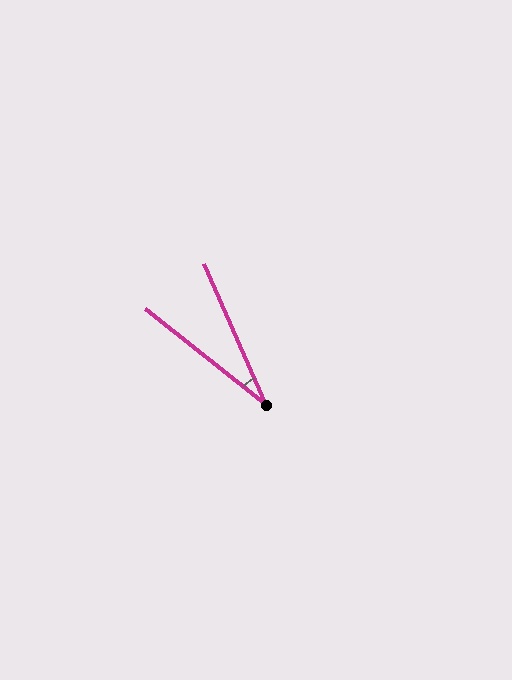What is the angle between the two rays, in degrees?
Approximately 28 degrees.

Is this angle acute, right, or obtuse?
It is acute.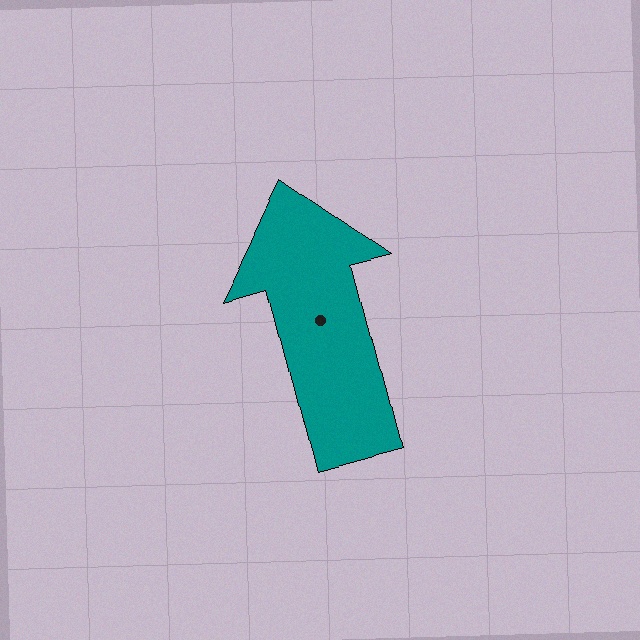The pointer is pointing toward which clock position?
Roughly 12 o'clock.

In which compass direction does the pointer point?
North.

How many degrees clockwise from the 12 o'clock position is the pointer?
Approximately 345 degrees.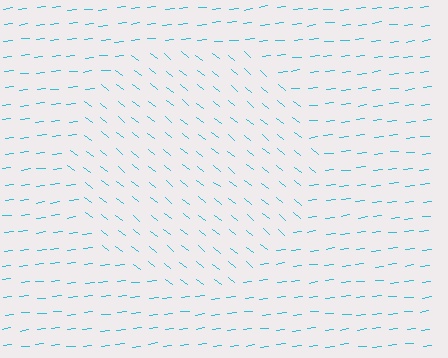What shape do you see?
I see a circle.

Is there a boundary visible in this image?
Yes, there is a texture boundary formed by a change in line orientation.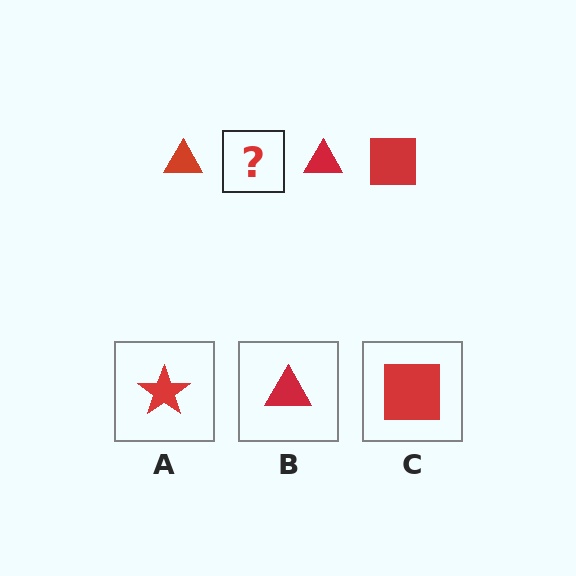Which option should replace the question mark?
Option C.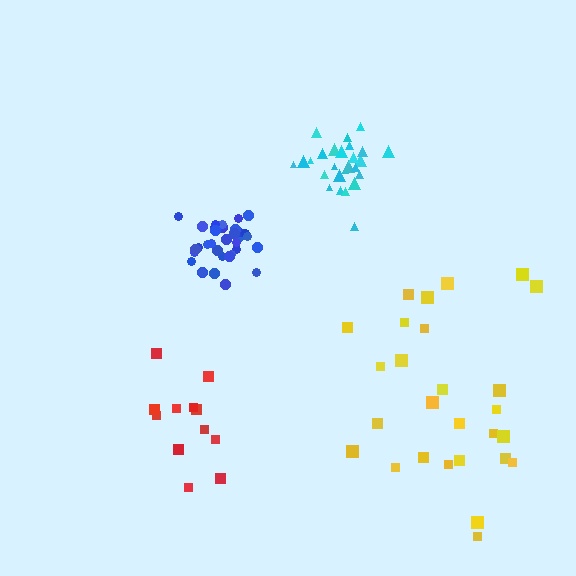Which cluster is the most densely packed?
Blue.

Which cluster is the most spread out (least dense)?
Red.